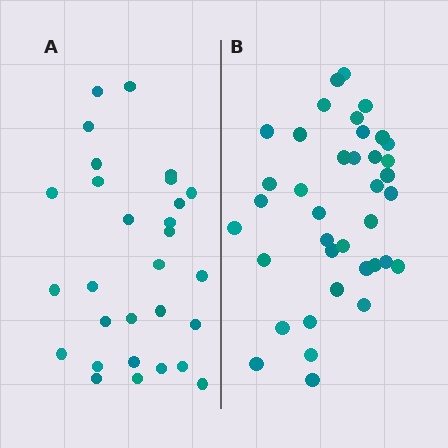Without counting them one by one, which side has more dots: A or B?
Region B (the right region) has more dots.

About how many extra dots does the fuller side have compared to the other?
Region B has roughly 8 or so more dots than region A.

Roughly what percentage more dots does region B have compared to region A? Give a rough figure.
About 30% more.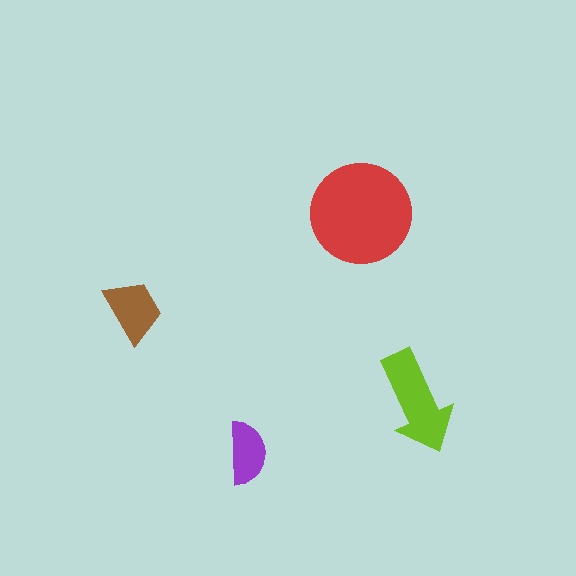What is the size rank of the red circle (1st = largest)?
1st.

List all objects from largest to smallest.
The red circle, the lime arrow, the brown trapezoid, the purple semicircle.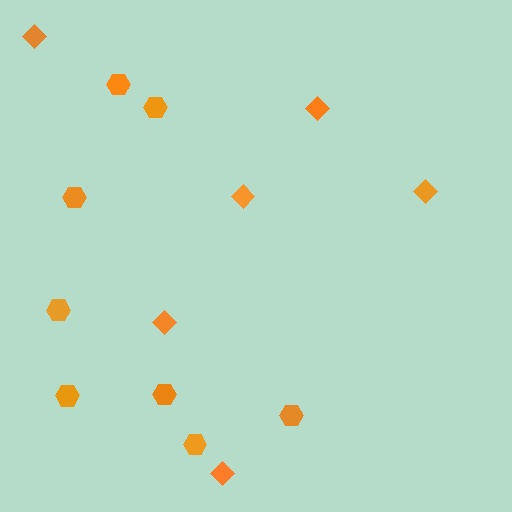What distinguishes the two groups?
There are 2 groups: one group of hexagons (8) and one group of diamonds (6).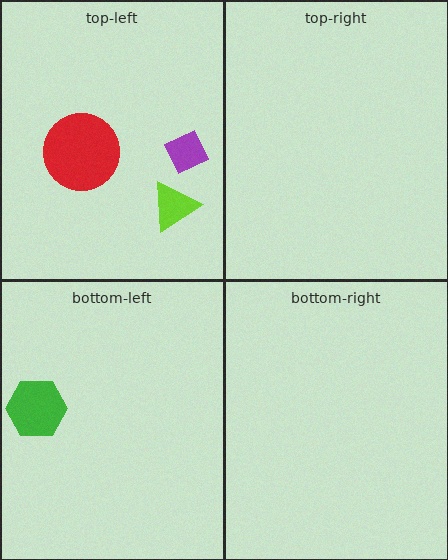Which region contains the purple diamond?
The top-left region.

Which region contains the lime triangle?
The top-left region.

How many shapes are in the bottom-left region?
1.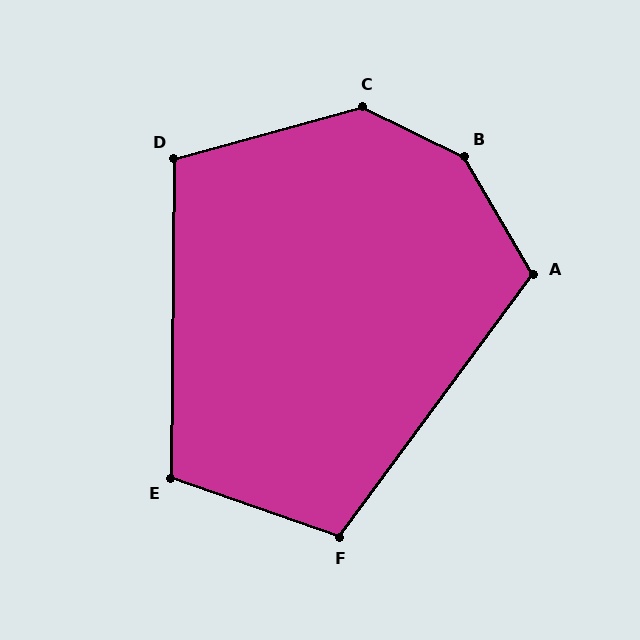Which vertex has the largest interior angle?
B, at approximately 147 degrees.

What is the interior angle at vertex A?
Approximately 113 degrees (obtuse).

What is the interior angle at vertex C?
Approximately 138 degrees (obtuse).